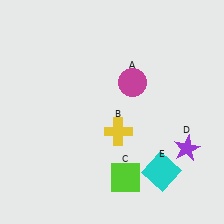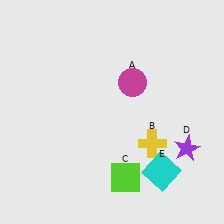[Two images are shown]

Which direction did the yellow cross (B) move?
The yellow cross (B) moved right.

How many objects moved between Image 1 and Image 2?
1 object moved between the two images.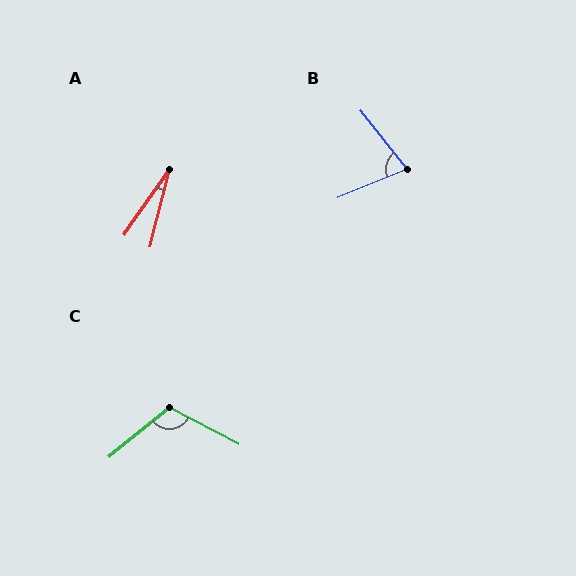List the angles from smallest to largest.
A (21°), B (74°), C (114°).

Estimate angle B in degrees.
Approximately 74 degrees.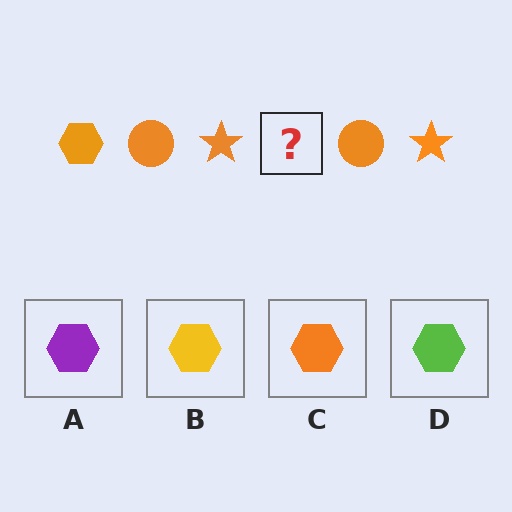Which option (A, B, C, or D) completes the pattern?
C.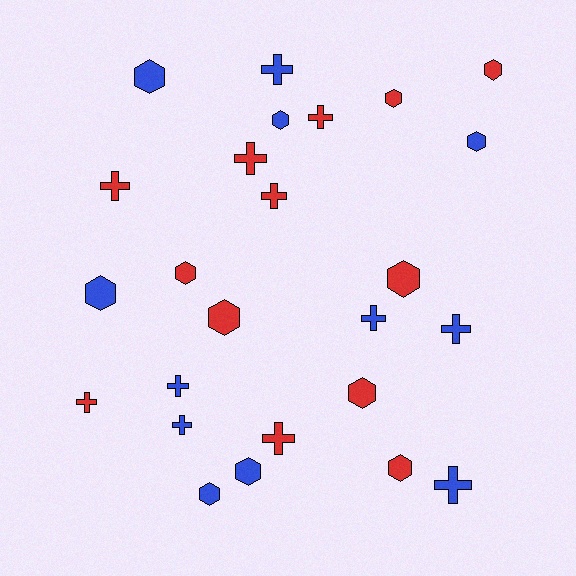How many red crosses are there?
There are 6 red crosses.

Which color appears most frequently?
Red, with 13 objects.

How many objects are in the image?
There are 25 objects.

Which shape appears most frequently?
Hexagon, with 13 objects.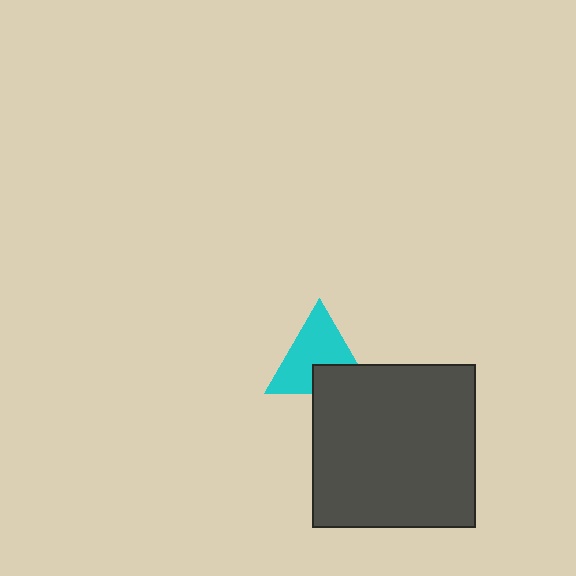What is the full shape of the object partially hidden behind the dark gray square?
The partially hidden object is a cyan triangle.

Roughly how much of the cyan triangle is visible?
Most of it is visible (roughly 69%).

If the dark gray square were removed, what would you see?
You would see the complete cyan triangle.